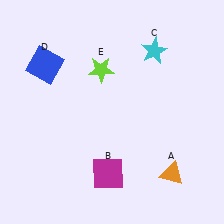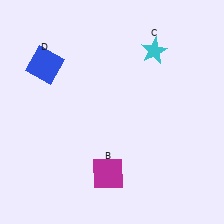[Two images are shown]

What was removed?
The orange triangle (A), the lime star (E) were removed in Image 2.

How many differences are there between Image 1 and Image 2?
There are 2 differences between the two images.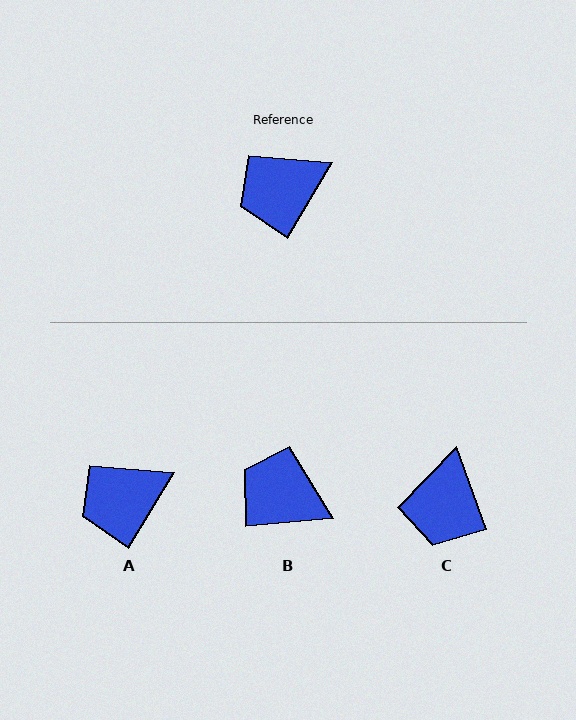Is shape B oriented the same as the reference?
No, it is off by about 54 degrees.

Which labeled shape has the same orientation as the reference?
A.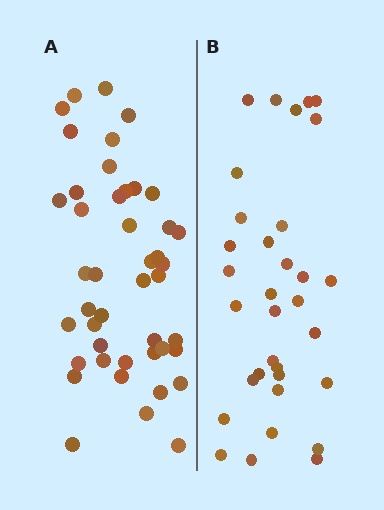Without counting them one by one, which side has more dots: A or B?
Region A (the left region) has more dots.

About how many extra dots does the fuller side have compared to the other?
Region A has roughly 12 or so more dots than region B.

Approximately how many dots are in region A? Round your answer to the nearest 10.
About 40 dots. (The exact count is 44, which rounds to 40.)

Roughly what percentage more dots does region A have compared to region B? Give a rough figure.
About 35% more.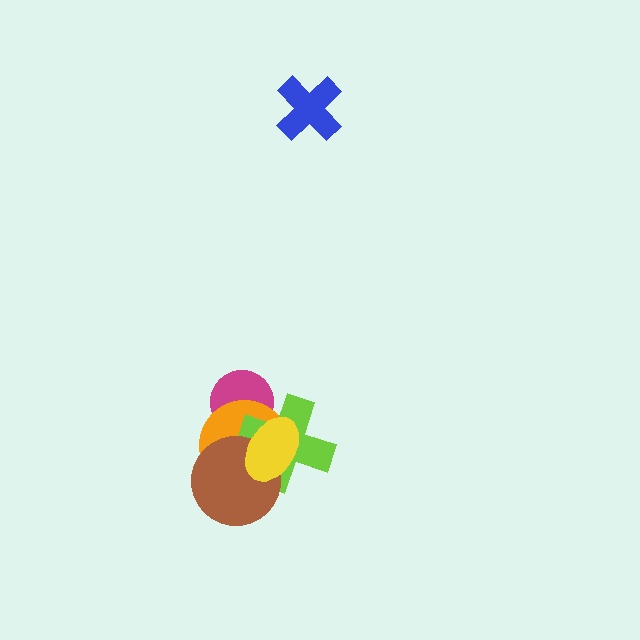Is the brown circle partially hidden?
Yes, it is partially covered by another shape.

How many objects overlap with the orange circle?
4 objects overlap with the orange circle.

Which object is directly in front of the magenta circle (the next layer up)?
The orange circle is directly in front of the magenta circle.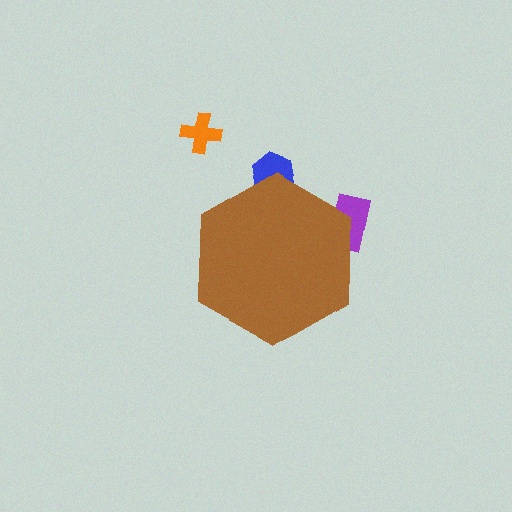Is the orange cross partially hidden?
No, the orange cross is fully visible.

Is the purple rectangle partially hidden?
Yes, the purple rectangle is partially hidden behind the brown hexagon.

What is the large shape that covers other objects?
A brown hexagon.